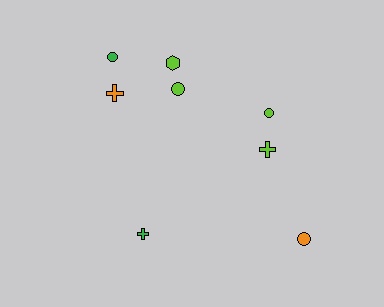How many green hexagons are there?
There are no green hexagons.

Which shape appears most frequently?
Circle, with 4 objects.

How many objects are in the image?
There are 8 objects.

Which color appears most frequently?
Lime, with 4 objects.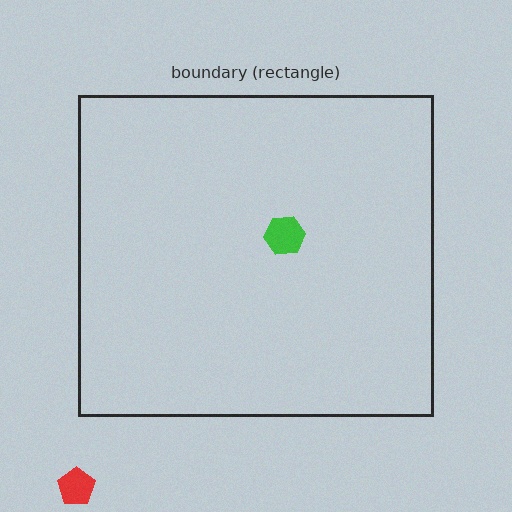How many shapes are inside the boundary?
1 inside, 1 outside.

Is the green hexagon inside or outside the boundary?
Inside.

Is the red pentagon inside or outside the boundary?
Outside.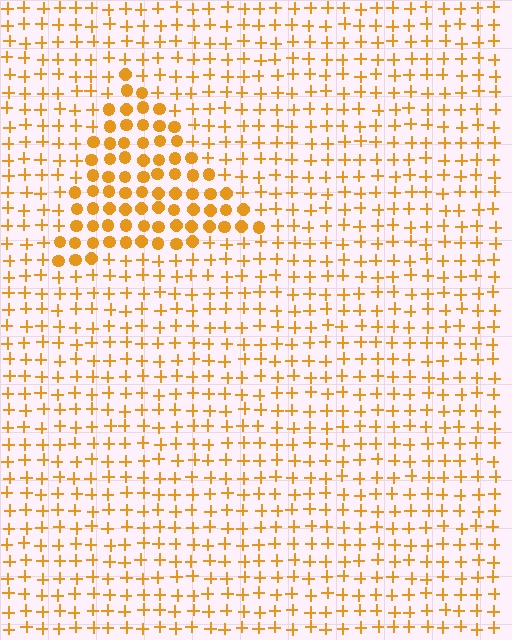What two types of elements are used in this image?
The image uses circles inside the triangle region and plus signs outside it.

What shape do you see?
I see a triangle.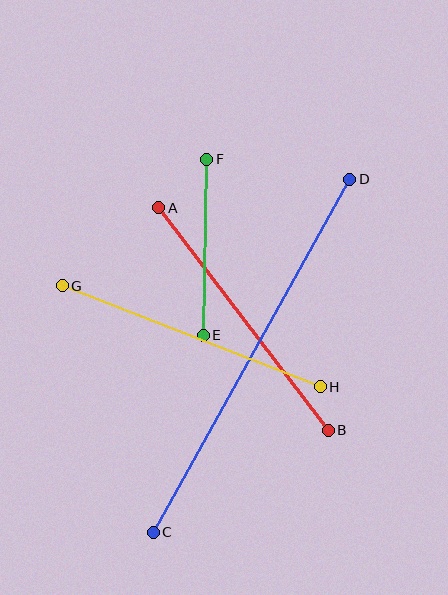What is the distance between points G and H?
The distance is approximately 277 pixels.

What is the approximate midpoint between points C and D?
The midpoint is at approximately (251, 356) pixels.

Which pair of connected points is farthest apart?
Points C and D are farthest apart.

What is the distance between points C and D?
The distance is approximately 404 pixels.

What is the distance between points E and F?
The distance is approximately 176 pixels.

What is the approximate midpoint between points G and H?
The midpoint is at approximately (191, 336) pixels.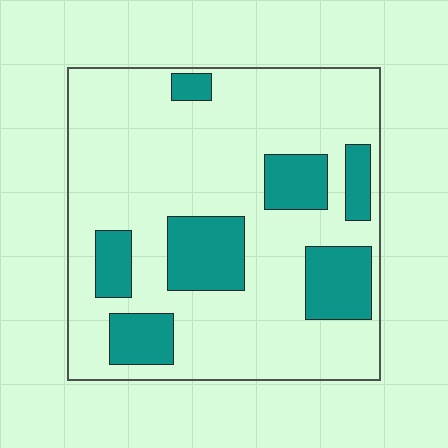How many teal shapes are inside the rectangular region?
7.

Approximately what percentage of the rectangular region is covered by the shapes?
Approximately 25%.